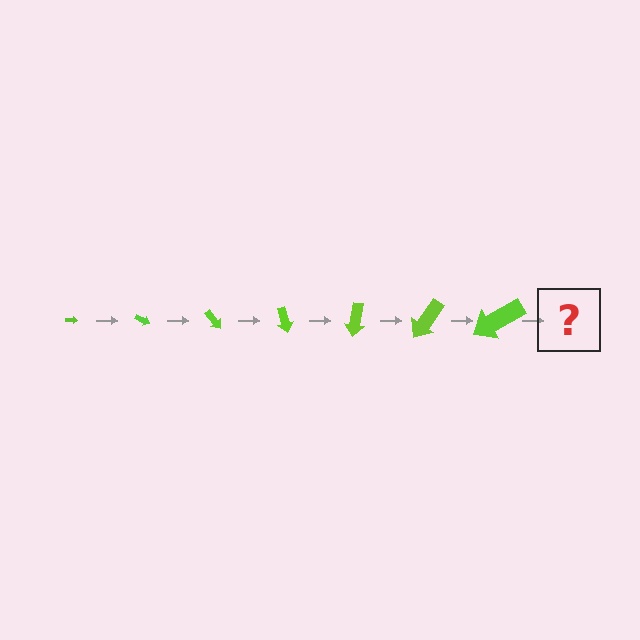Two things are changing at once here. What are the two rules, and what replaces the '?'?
The two rules are that the arrow grows larger each step and it rotates 25 degrees each step. The '?' should be an arrow, larger than the previous one and rotated 175 degrees from the start.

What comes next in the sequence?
The next element should be an arrow, larger than the previous one and rotated 175 degrees from the start.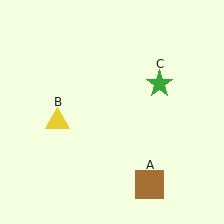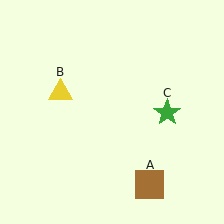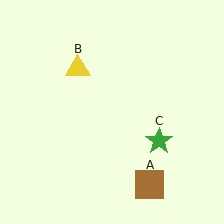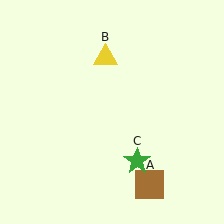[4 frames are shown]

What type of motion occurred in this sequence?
The yellow triangle (object B), green star (object C) rotated clockwise around the center of the scene.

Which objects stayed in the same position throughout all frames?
Brown square (object A) remained stationary.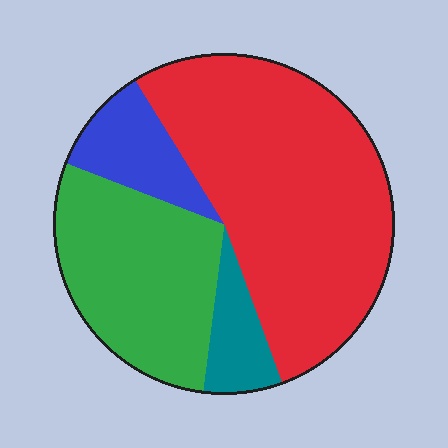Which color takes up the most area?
Red, at roughly 55%.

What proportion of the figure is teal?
Teal takes up about one tenth (1/10) of the figure.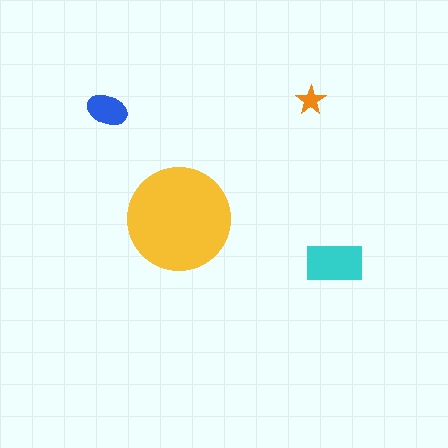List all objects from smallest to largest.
The orange star, the blue ellipse, the cyan rectangle, the yellow circle.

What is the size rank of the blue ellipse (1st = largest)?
3rd.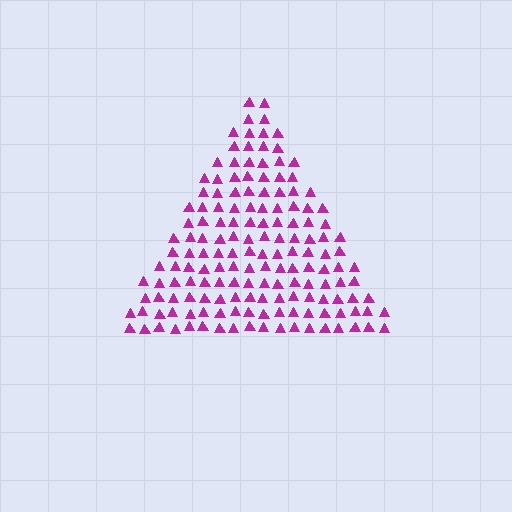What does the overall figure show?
The overall figure shows a triangle.